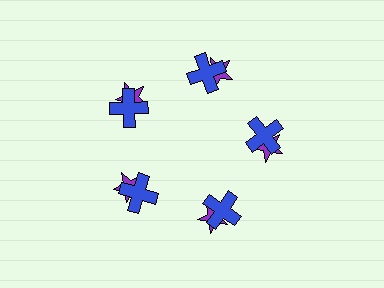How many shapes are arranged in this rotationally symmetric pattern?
There are 10 shapes, arranged in 5 groups of 2.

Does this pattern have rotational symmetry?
Yes, this pattern has 5-fold rotational symmetry. It looks the same after rotating 72 degrees around the center.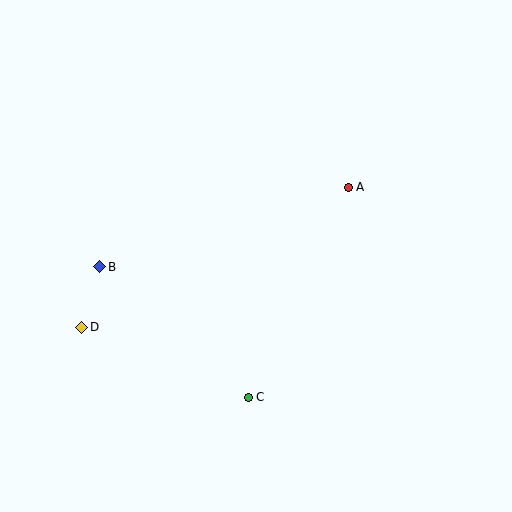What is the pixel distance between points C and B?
The distance between C and B is 198 pixels.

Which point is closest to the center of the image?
Point A at (348, 187) is closest to the center.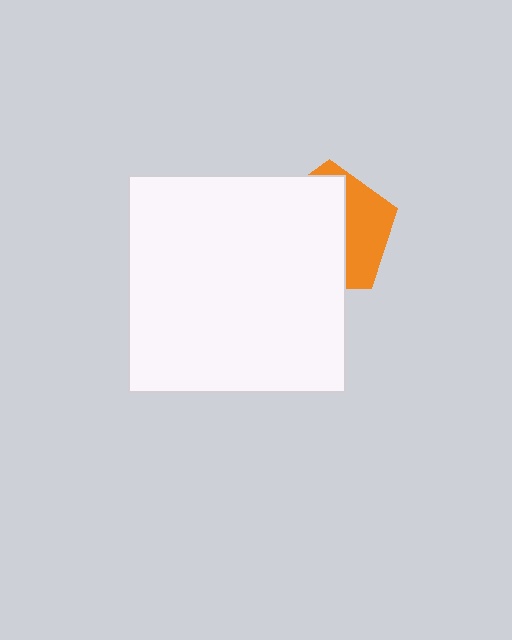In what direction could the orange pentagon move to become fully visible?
The orange pentagon could move right. That would shift it out from behind the white square entirely.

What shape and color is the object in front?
The object in front is a white square.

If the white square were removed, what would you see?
You would see the complete orange pentagon.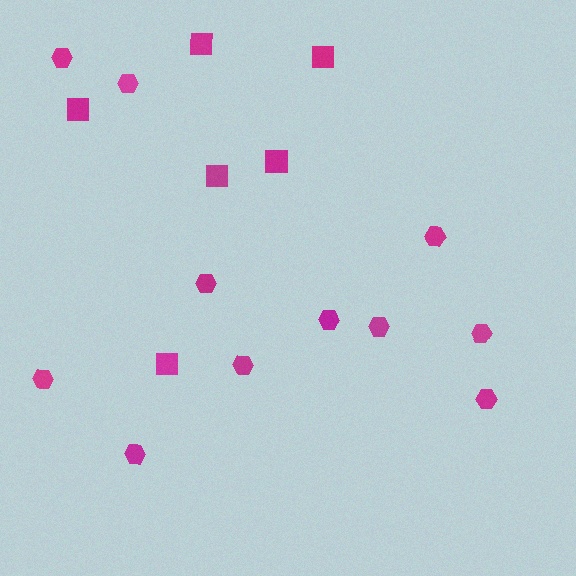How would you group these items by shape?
There are 2 groups: one group of squares (6) and one group of hexagons (11).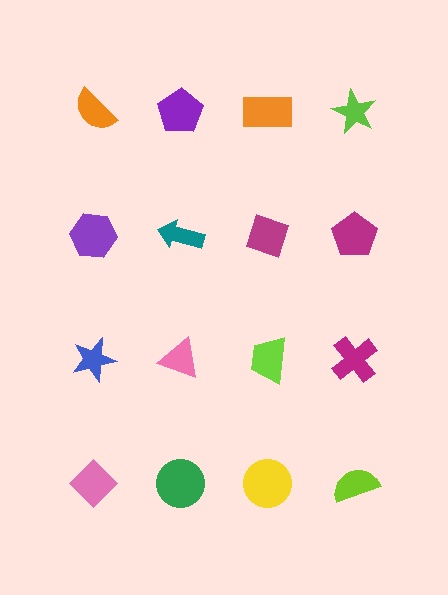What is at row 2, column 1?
A purple hexagon.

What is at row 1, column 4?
A lime star.